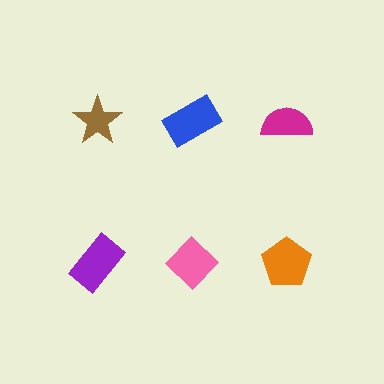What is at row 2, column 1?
A purple rectangle.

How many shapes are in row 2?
3 shapes.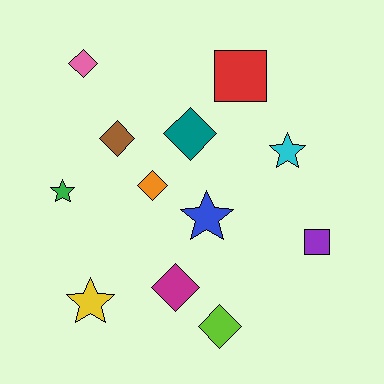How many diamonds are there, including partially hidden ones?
There are 6 diamonds.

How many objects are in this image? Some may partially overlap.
There are 12 objects.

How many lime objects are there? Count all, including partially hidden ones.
There is 1 lime object.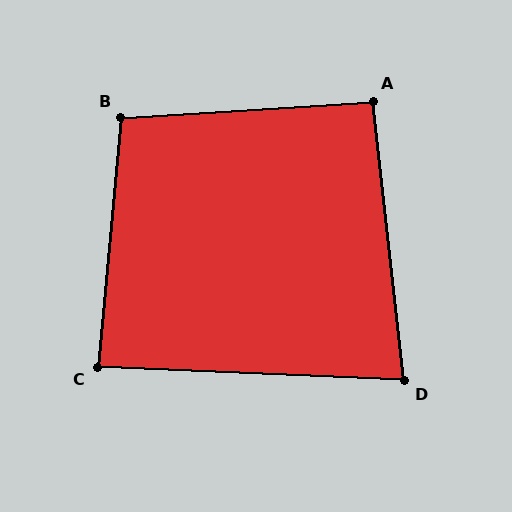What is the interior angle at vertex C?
Approximately 87 degrees (approximately right).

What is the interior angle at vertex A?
Approximately 93 degrees (approximately right).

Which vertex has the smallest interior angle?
D, at approximately 81 degrees.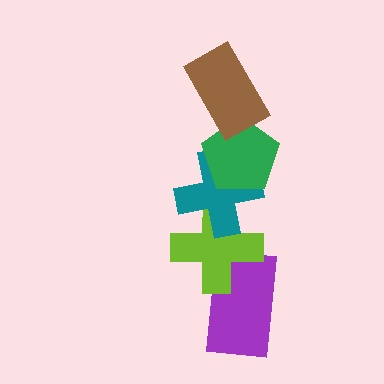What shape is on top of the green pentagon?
The brown rectangle is on top of the green pentagon.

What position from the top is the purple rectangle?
The purple rectangle is 5th from the top.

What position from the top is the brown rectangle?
The brown rectangle is 1st from the top.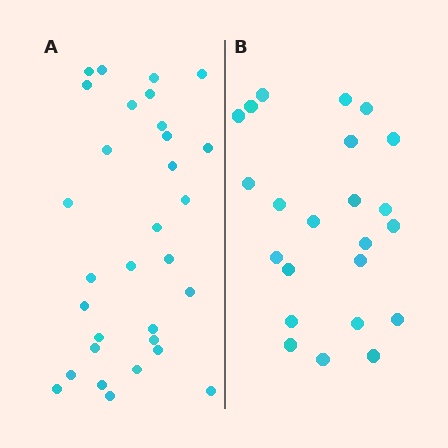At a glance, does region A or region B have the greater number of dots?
Region A (the left region) has more dots.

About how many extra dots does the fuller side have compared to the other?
Region A has roughly 8 or so more dots than region B.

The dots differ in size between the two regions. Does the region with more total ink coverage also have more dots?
No. Region B has more total ink coverage because its dots are larger, but region A actually contains more individual dots. Total area can be misleading — the number of items is what matters here.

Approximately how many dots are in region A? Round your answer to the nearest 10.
About 30 dots. (The exact count is 31, which rounds to 30.)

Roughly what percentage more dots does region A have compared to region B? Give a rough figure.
About 35% more.